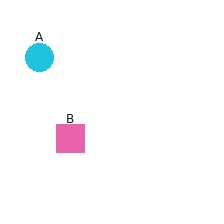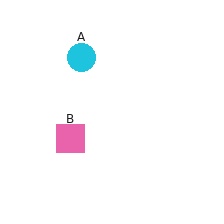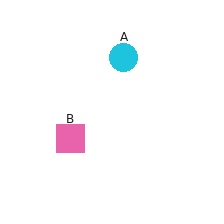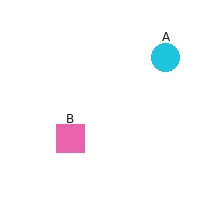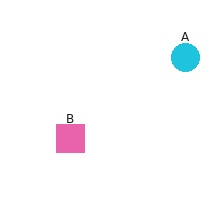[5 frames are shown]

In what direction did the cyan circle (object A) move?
The cyan circle (object A) moved right.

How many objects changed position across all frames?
1 object changed position: cyan circle (object A).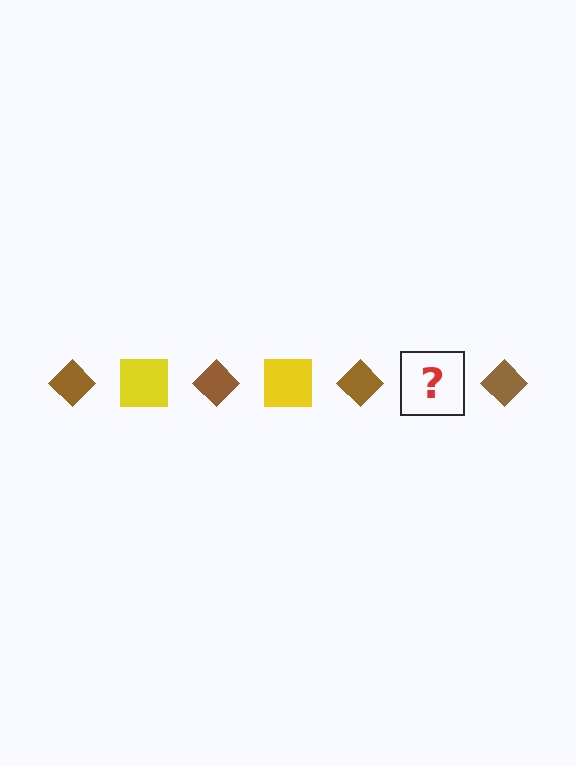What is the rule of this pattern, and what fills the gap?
The rule is that the pattern alternates between brown diamond and yellow square. The gap should be filled with a yellow square.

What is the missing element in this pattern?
The missing element is a yellow square.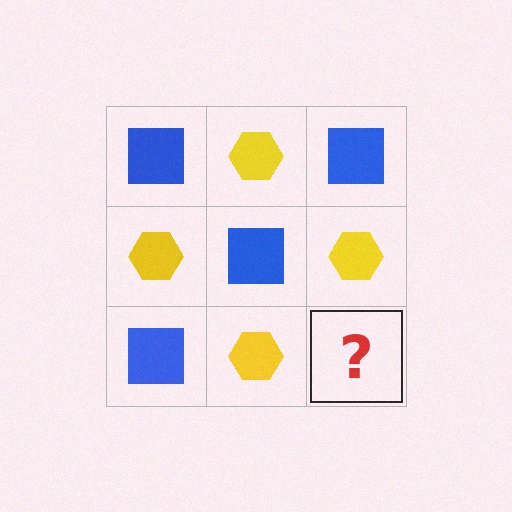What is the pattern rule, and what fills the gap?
The rule is that it alternates blue square and yellow hexagon in a checkerboard pattern. The gap should be filled with a blue square.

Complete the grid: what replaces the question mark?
The question mark should be replaced with a blue square.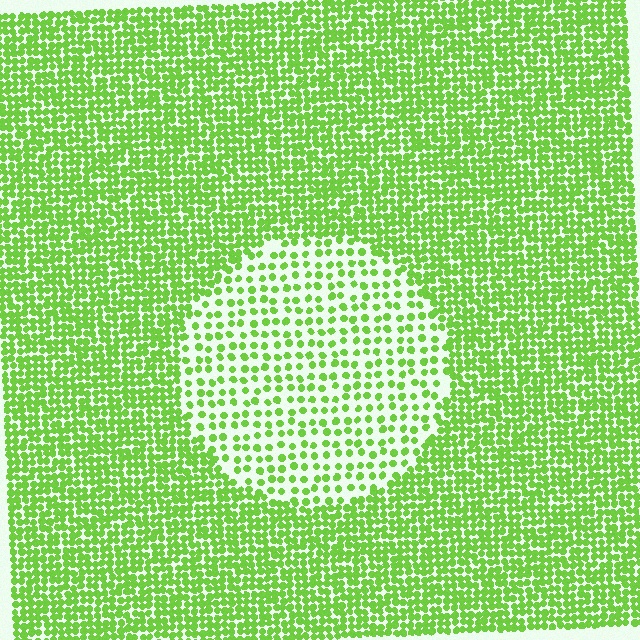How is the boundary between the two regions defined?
The boundary is defined by a change in element density (approximately 2.3x ratio). All elements are the same color, size, and shape.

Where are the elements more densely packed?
The elements are more densely packed outside the circle boundary.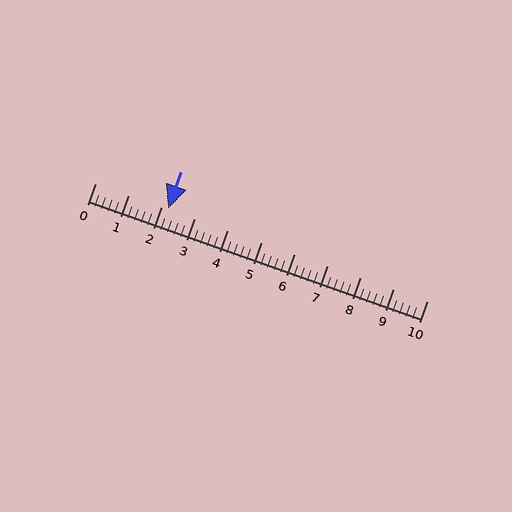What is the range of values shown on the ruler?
The ruler shows values from 0 to 10.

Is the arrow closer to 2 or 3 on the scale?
The arrow is closer to 2.